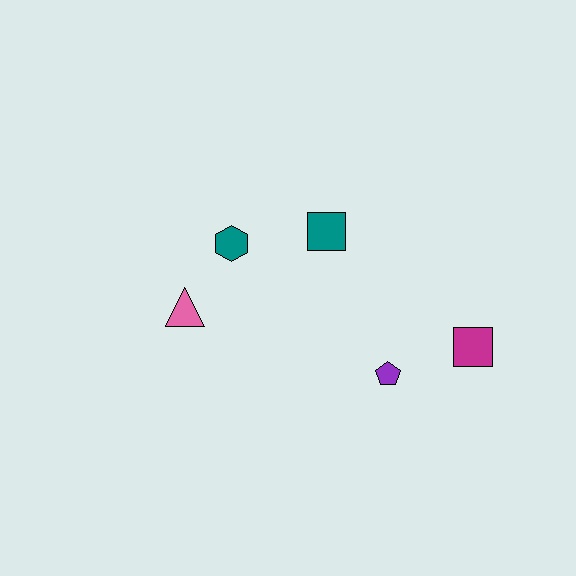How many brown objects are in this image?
There are no brown objects.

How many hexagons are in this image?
There is 1 hexagon.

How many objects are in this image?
There are 5 objects.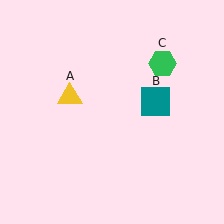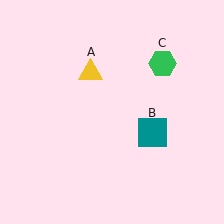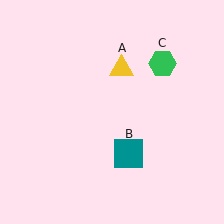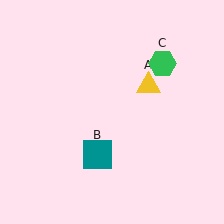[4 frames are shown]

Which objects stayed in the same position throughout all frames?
Green hexagon (object C) remained stationary.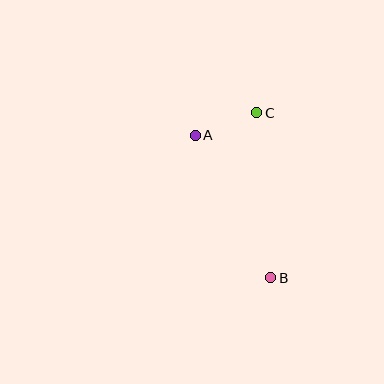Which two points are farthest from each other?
Points B and C are farthest from each other.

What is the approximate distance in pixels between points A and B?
The distance between A and B is approximately 161 pixels.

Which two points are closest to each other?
Points A and C are closest to each other.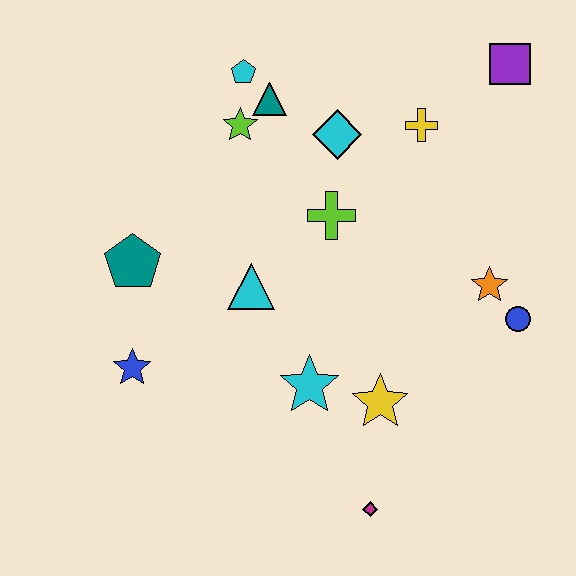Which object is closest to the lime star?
The teal triangle is closest to the lime star.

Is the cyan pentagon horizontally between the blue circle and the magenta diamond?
No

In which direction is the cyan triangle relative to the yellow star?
The cyan triangle is to the left of the yellow star.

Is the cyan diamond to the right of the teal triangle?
Yes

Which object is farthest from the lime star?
The magenta diamond is farthest from the lime star.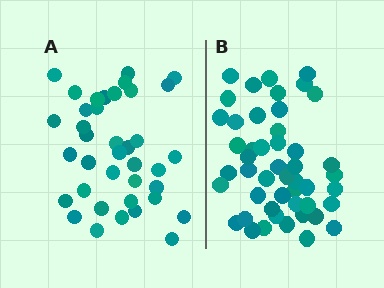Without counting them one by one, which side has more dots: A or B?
Region B (the right region) has more dots.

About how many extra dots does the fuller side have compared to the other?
Region B has roughly 10 or so more dots than region A.